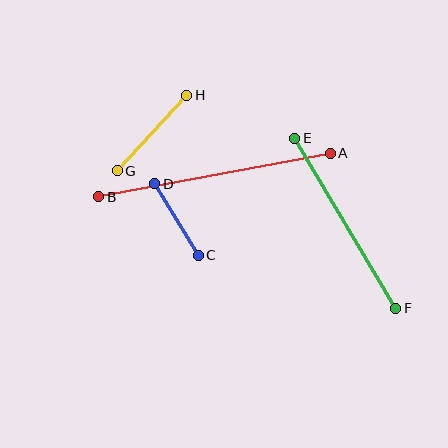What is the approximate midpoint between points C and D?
The midpoint is at approximately (177, 219) pixels.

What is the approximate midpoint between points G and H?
The midpoint is at approximately (152, 133) pixels.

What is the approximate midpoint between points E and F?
The midpoint is at approximately (345, 223) pixels.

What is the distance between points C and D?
The distance is approximately 84 pixels.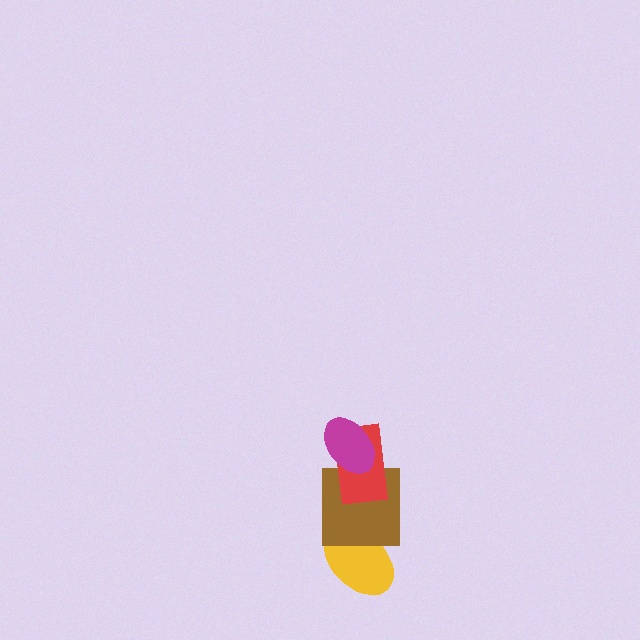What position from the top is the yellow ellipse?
The yellow ellipse is 4th from the top.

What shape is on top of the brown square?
The red rectangle is on top of the brown square.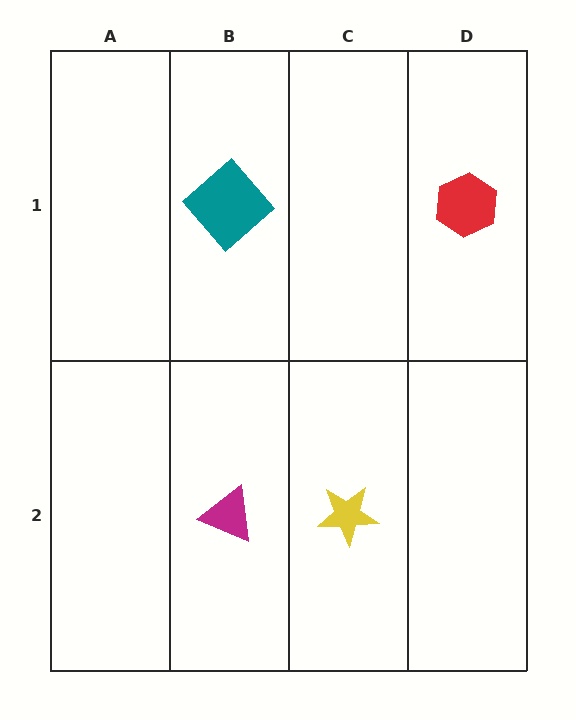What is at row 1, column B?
A teal diamond.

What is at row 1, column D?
A red hexagon.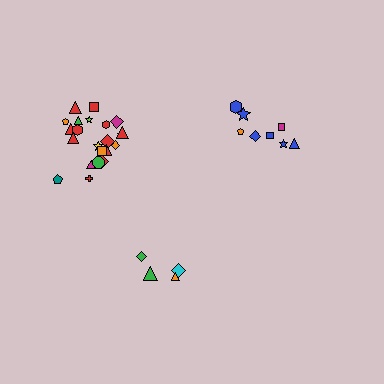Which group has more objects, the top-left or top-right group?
The top-left group.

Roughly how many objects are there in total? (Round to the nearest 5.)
Roughly 35 objects in total.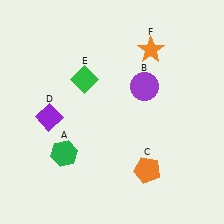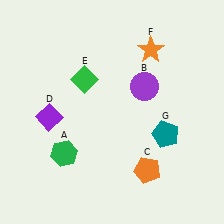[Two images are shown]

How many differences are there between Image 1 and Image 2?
There is 1 difference between the two images.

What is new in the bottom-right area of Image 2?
A teal pentagon (G) was added in the bottom-right area of Image 2.